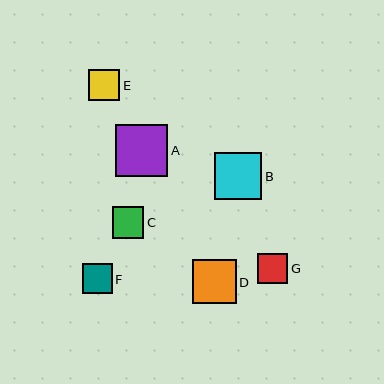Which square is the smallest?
Square F is the smallest with a size of approximately 30 pixels.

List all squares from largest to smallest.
From largest to smallest: A, B, D, C, E, G, F.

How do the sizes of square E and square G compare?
Square E and square G are approximately the same size.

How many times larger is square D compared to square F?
Square D is approximately 1.5 times the size of square F.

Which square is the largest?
Square A is the largest with a size of approximately 52 pixels.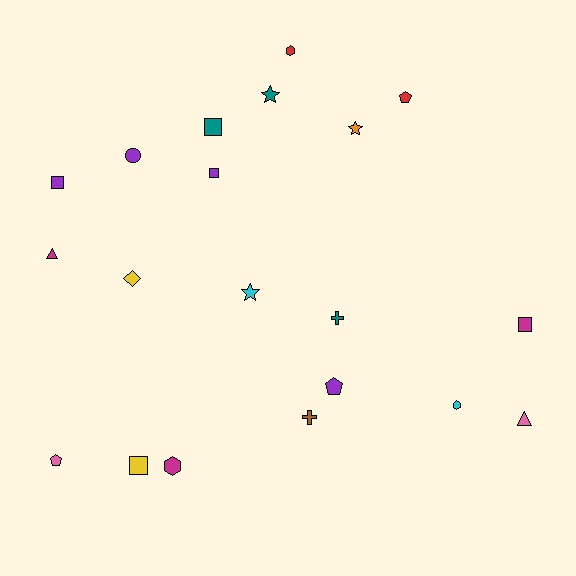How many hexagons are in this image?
There are 3 hexagons.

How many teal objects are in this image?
There are 3 teal objects.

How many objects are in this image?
There are 20 objects.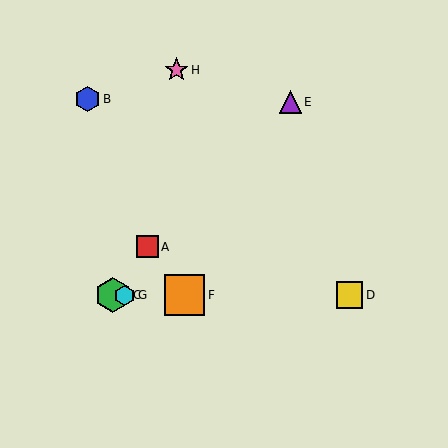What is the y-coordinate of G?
Object G is at y≈295.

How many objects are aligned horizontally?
4 objects (C, D, F, G) are aligned horizontally.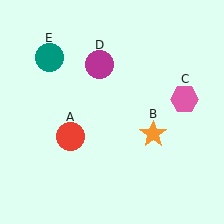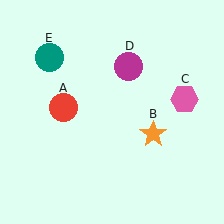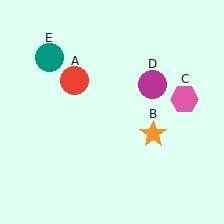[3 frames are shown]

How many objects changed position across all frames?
2 objects changed position: red circle (object A), magenta circle (object D).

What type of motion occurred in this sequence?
The red circle (object A), magenta circle (object D) rotated clockwise around the center of the scene.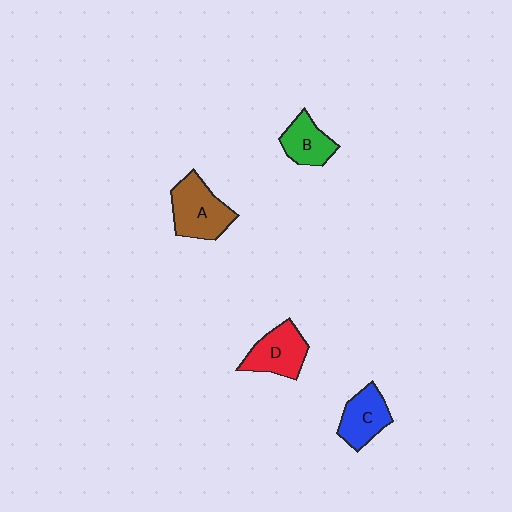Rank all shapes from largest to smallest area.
From largest to smallest: A (brown), D (red), C (blue), B (green).